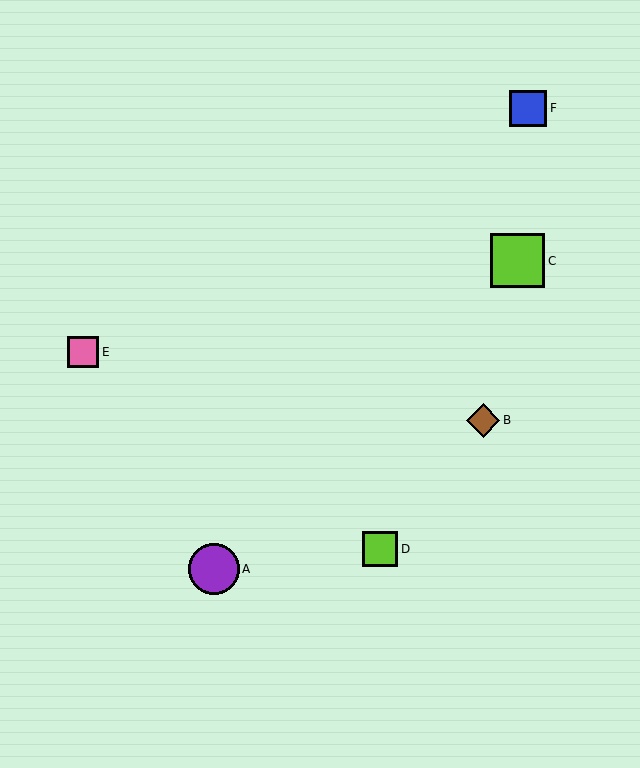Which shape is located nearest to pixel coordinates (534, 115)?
The blue square (labeled F) at (528, 108) is nearest to that location.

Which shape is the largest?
The lime square (labeled C) is the largest.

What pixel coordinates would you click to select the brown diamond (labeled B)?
Click at (483, 420) to select the brown diamond B.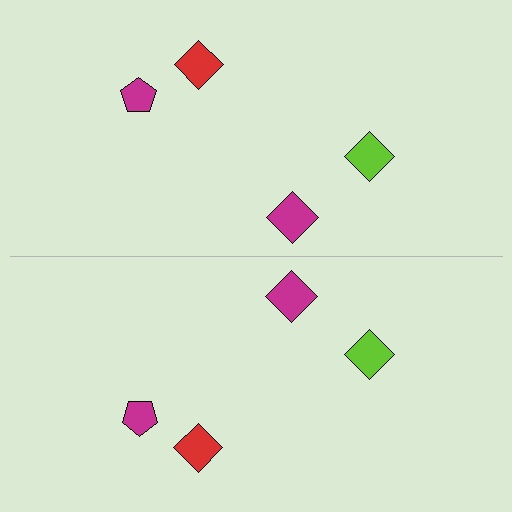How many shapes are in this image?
There are 8 shapes in this image.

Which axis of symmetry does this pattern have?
The pattern has a horizontal axis of symmetry running through the center of the image.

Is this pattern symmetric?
Yes, this pattern has bilateral (reflection) symmetry.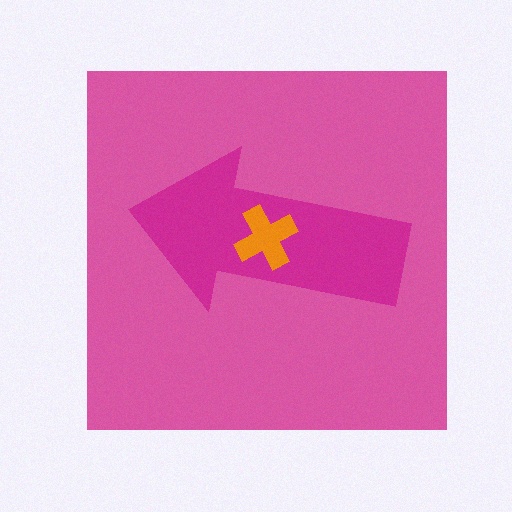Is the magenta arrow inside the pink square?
Yes.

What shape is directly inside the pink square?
The magenta arrow.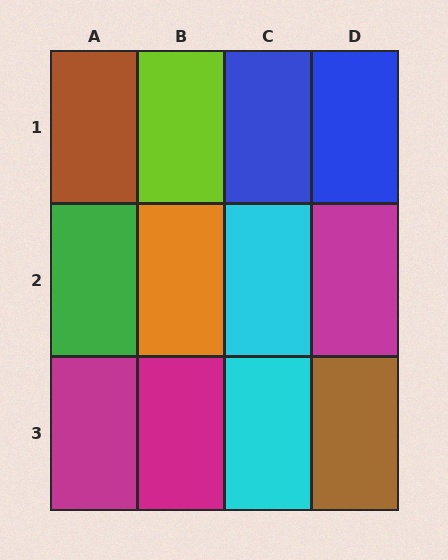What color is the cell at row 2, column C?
Cyan.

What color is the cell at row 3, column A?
Magenta.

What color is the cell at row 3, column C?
Cyan.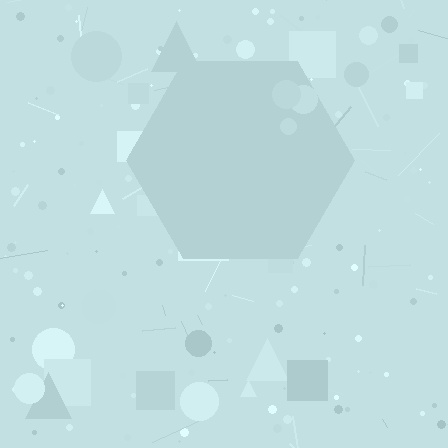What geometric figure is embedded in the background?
A hexagon is embedded in the background.